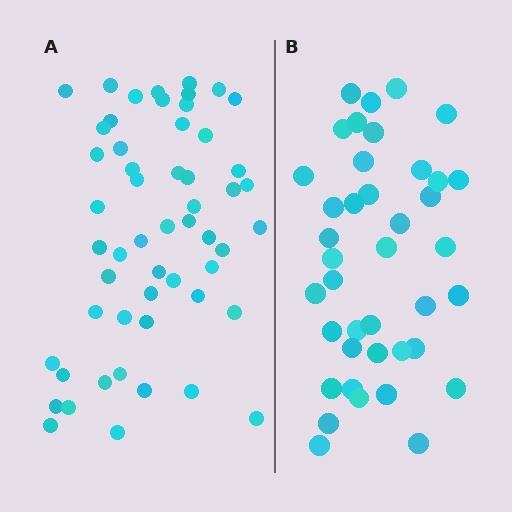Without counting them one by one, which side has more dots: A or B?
Region A (the left region) has more dots.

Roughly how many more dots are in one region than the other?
Region A has approximately 15 more dots than region B.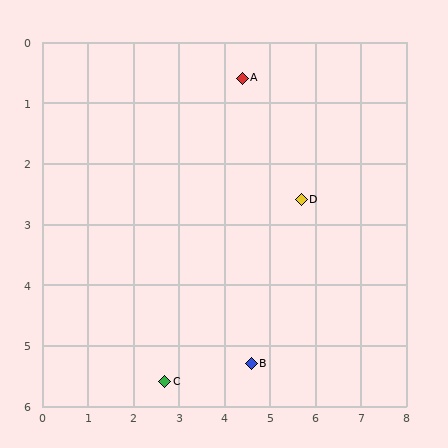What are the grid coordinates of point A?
Point A is at approximately (4.4, 0.6).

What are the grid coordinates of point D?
Point D is at approximately (5.7, 2.6).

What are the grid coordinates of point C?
Point C is at approximately (2.7, 5.6).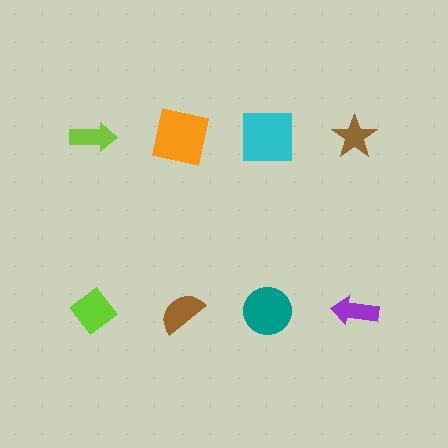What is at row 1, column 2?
An orange square.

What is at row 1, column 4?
A brown star.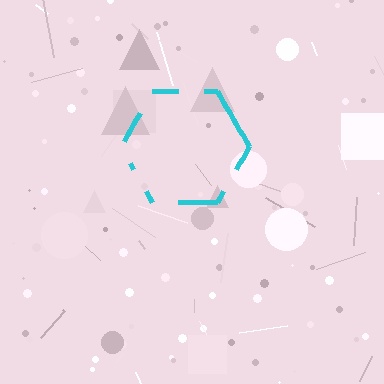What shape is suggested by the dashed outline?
The dashed outline suggests a hexagon.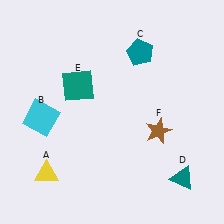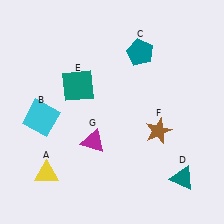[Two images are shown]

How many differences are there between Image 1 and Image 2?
There is 1 difference between the two images.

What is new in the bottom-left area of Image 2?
A magenta triangle (G) was added in the bottom-left area of Image 2.